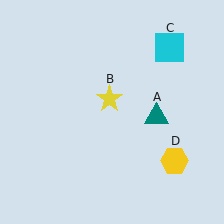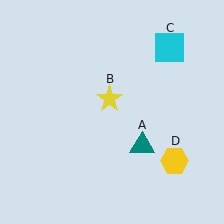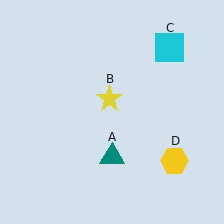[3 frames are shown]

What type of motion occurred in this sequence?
The teal triangle (object A) rotated clockwise around the center of the scene.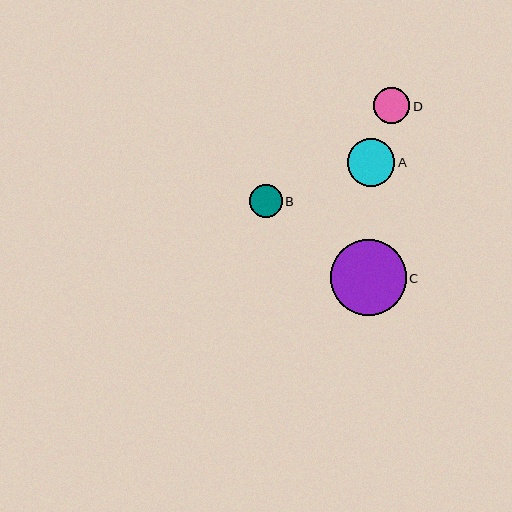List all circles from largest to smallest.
From largest to smallest: C, A, D, B.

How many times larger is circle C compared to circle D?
Circle C is approximately 2.1 times the size of circle D.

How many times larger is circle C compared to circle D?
Circle C is approximately 2.1 times the size of circle D.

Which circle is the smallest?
Circle B is the smallest with a size of approximately 33 pixels.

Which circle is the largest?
Circle C is the largest with a size of approximately 76 pixels.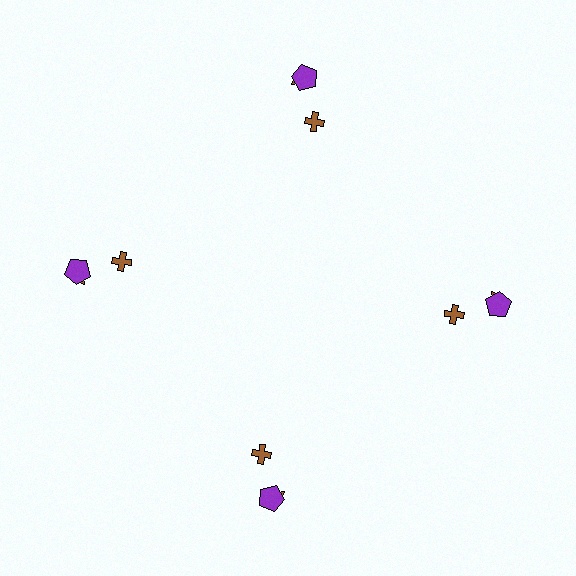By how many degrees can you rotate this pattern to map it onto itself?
The pattern maps onto itself every 90 degrees of rotation.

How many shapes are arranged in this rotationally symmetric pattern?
There are 12 shapes, arranged in 4 groups of 3.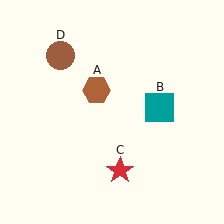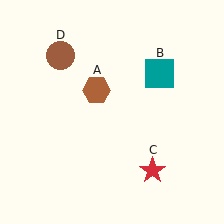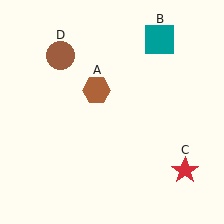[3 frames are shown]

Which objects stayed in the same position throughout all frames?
Brown hexagon (object A) and brown circle (object D) remained stationary.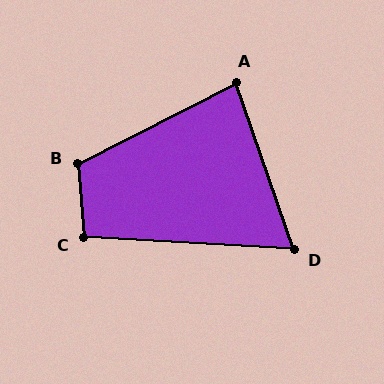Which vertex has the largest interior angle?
B, at approximately 113 degrees.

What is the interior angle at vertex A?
Approximately 82 degrees (acute).